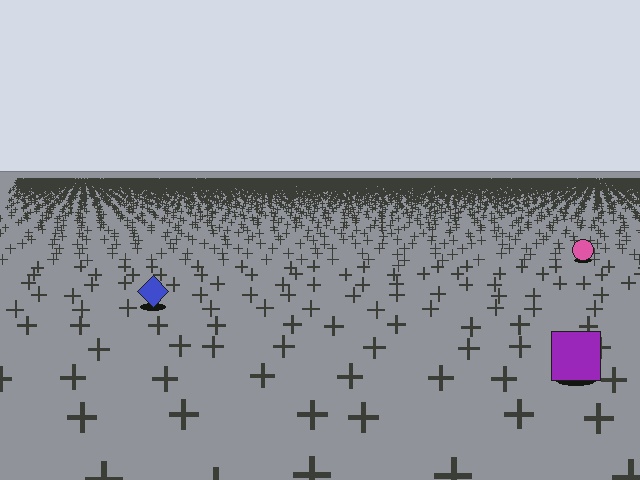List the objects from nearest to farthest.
From nearest to farthest: the purple square, the blue diamond, the pink circle.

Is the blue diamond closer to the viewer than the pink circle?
Yes. The blue diamond is closer — you can tell from the texture gradient: the ground texture is coarser near it.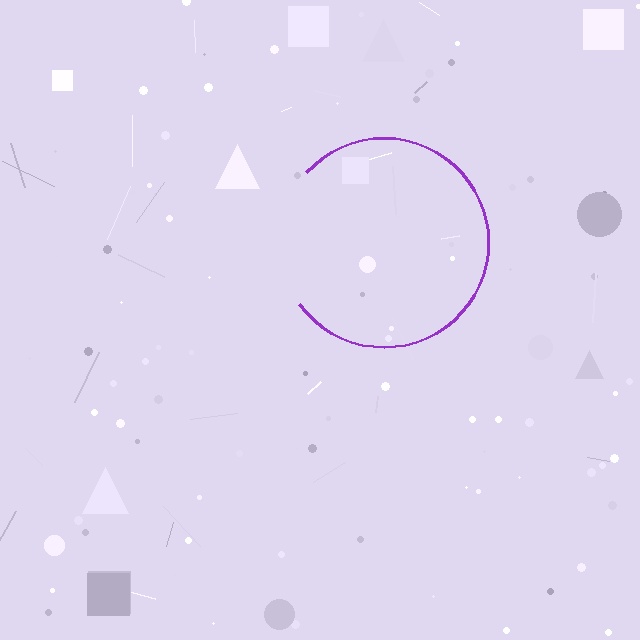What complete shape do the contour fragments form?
The contour fragments form a circle.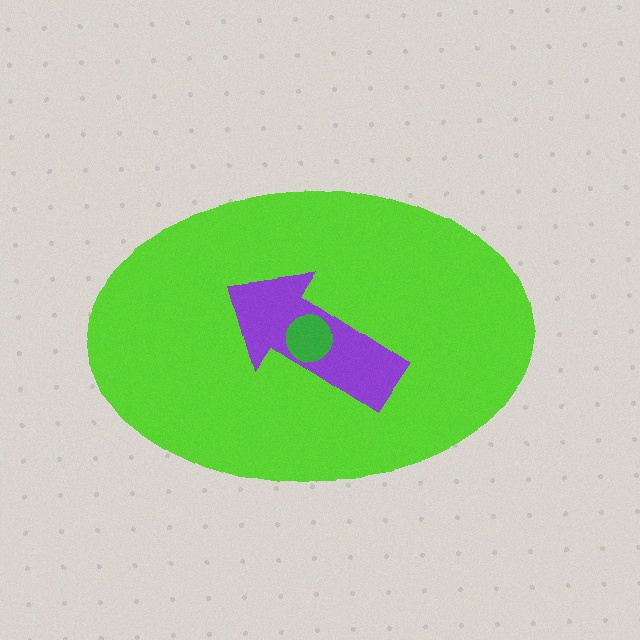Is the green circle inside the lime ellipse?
Yes.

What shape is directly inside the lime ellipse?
The purple arrow.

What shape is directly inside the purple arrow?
The green circle.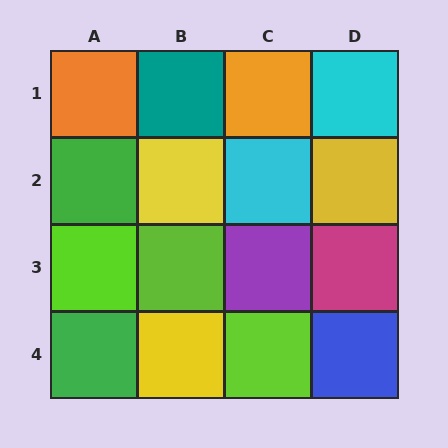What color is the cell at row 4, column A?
Green.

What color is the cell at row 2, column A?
Green.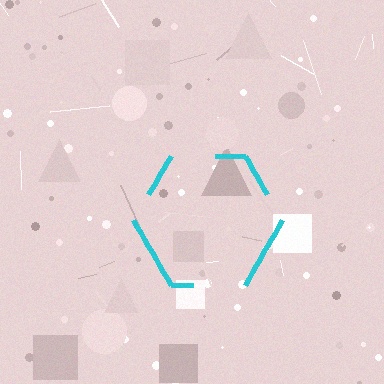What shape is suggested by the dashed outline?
The dashed outline suggests a hexagon.